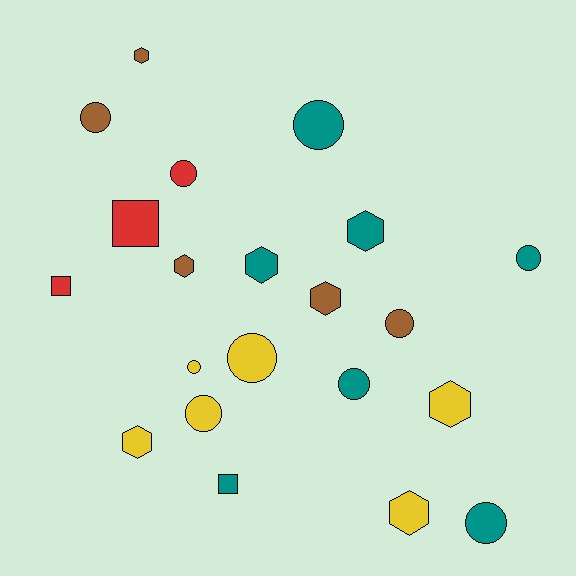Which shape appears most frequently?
Circle, with 10 objects.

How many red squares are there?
There are 2 red squares.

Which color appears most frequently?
Teal, with 7 objects.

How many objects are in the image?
There are 21 objects.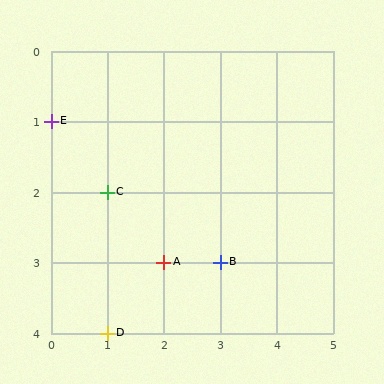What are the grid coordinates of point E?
Point E is at grid coordinates (0, 1).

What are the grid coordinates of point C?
Point C is at grid coordinates (1, 2).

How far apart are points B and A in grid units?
Points B and A are 1 column apart.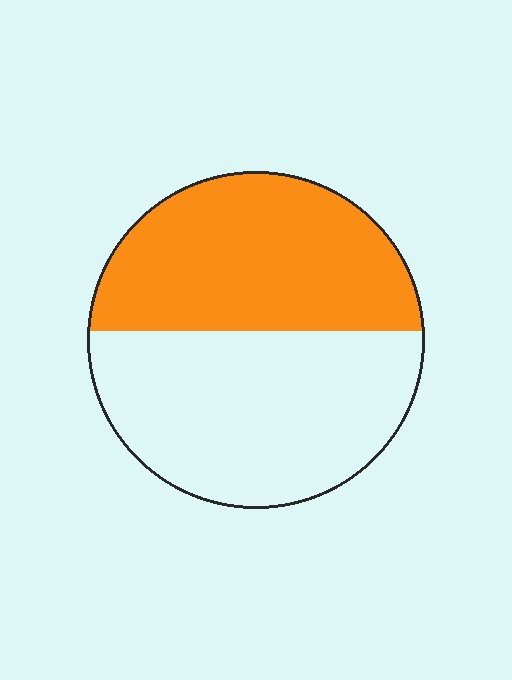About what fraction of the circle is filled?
About one half (1/2).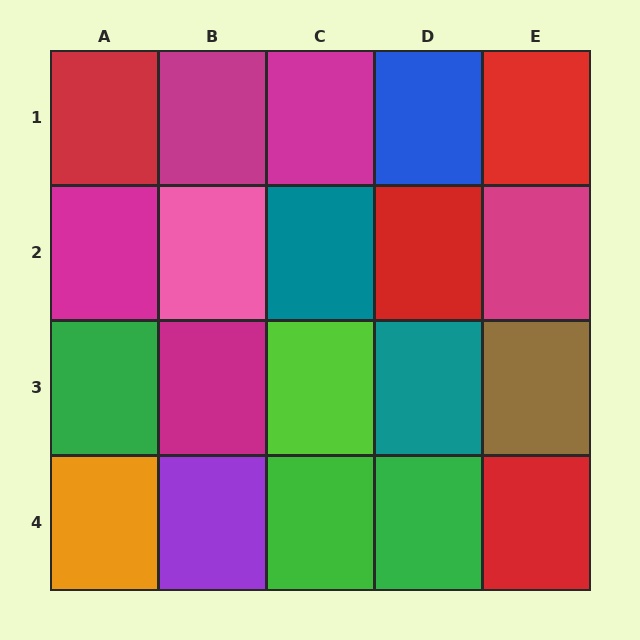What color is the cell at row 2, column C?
Teal.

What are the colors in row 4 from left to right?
Orange, purple, green, green, red.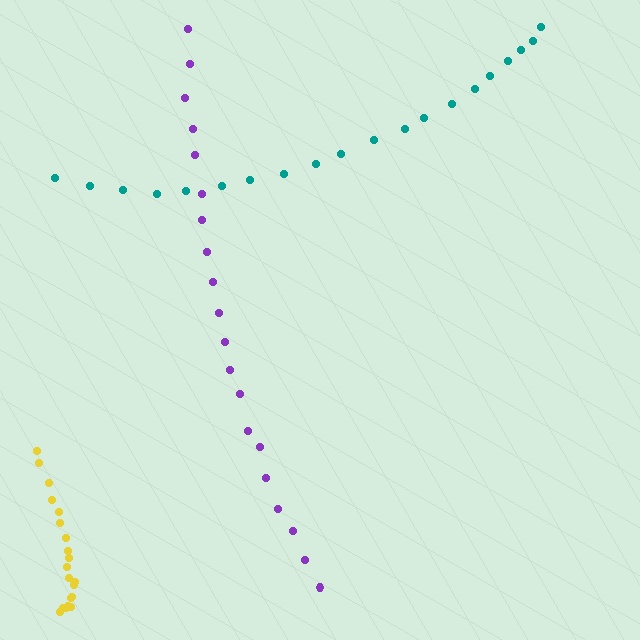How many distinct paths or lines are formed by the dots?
There are 3 distinct paths.